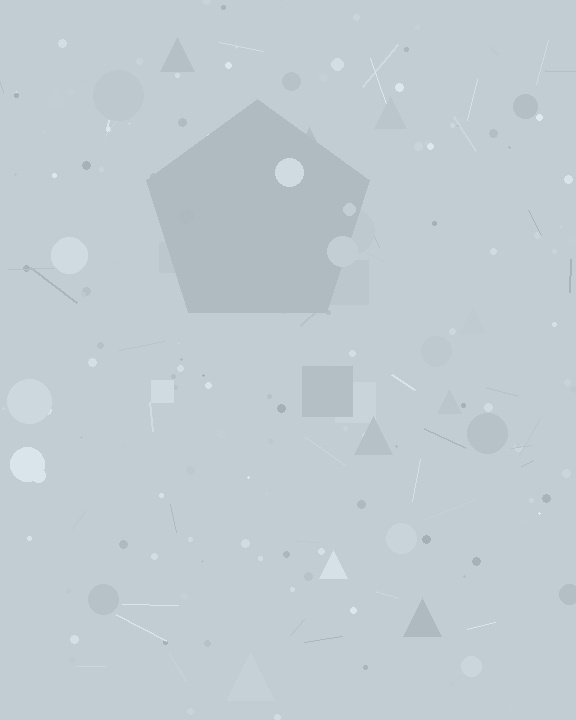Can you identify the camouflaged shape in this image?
The camouflaged shape is a pentagon.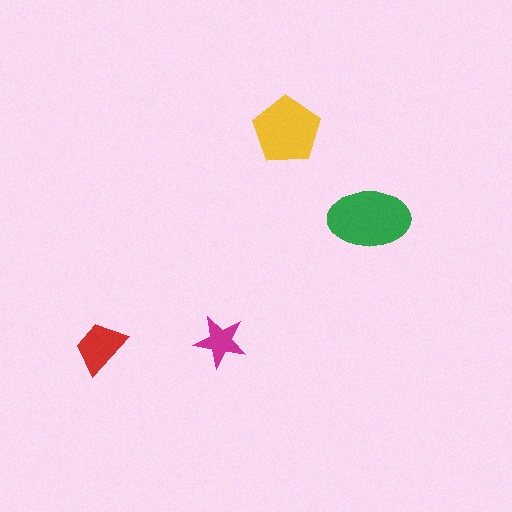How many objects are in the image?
There are 4 objects in the image.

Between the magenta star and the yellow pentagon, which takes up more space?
The yellow pentagon.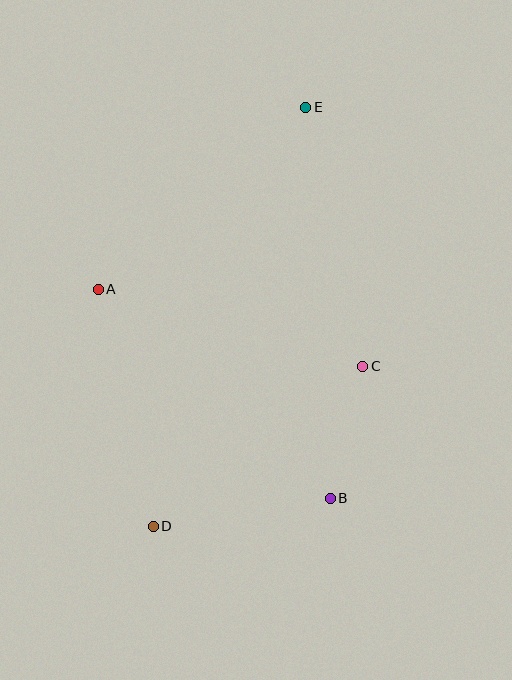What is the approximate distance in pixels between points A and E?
The distance between A and E is approximately 276 pixels.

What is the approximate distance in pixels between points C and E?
The distance between C and E is approximately 265 pixels.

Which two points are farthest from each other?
Points D and E are farthest from each other.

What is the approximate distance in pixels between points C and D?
The distance between C and D is approximately 263 pixels.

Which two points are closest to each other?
Points B and C are closest to each other.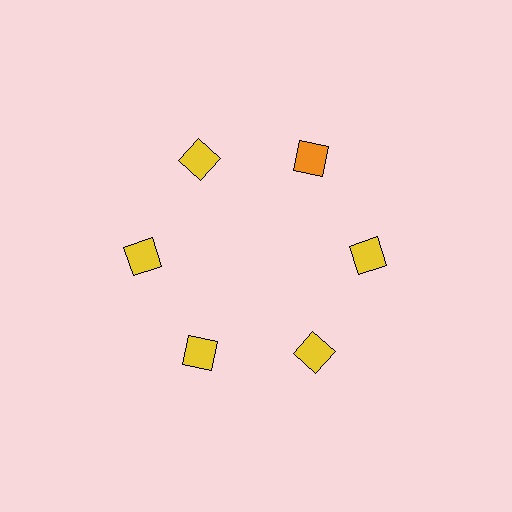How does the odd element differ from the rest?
It has a different color: orange instead of yellow.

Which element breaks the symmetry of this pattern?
The orange diamond at roughly the 1 o'clock position breaks the symmetry. All other shapes are yellow diamonds.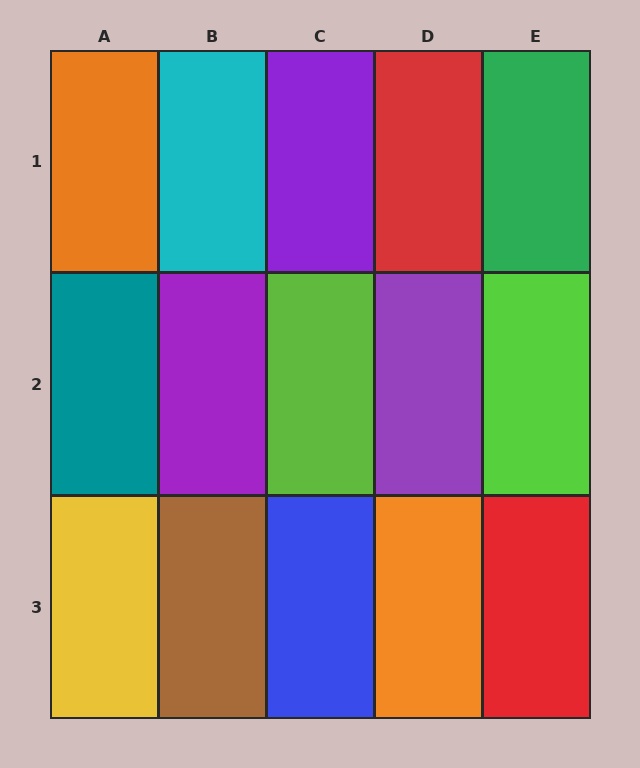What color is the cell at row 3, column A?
Yellow.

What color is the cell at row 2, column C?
Lime.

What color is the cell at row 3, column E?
Red.